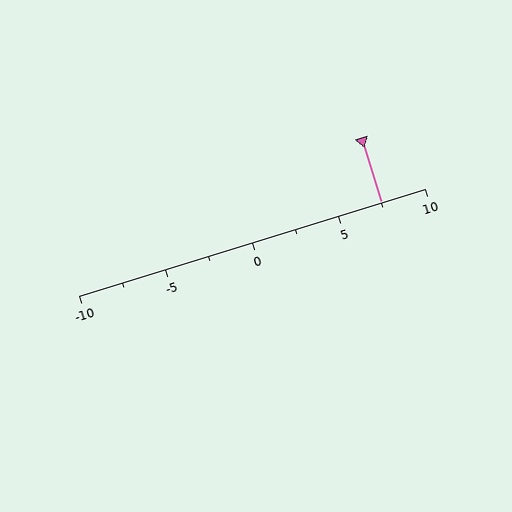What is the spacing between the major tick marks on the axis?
The major ticks are spaced 5 apart.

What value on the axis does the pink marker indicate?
The marker indicates approximately 7.5.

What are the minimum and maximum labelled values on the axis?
The axis runs from -10 to 10.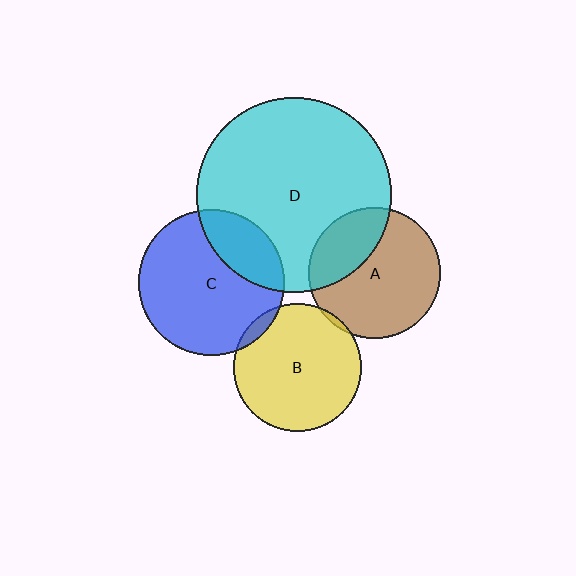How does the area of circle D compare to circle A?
Approximately 2.2 times.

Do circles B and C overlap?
Yes.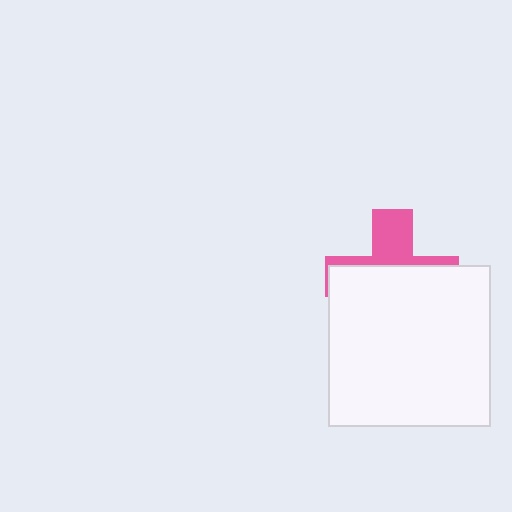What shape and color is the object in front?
The object in front is a white square.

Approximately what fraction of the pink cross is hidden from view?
Roughly 65% of the pink cross is hidden behind the white square.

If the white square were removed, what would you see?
You would see the complete pink cross.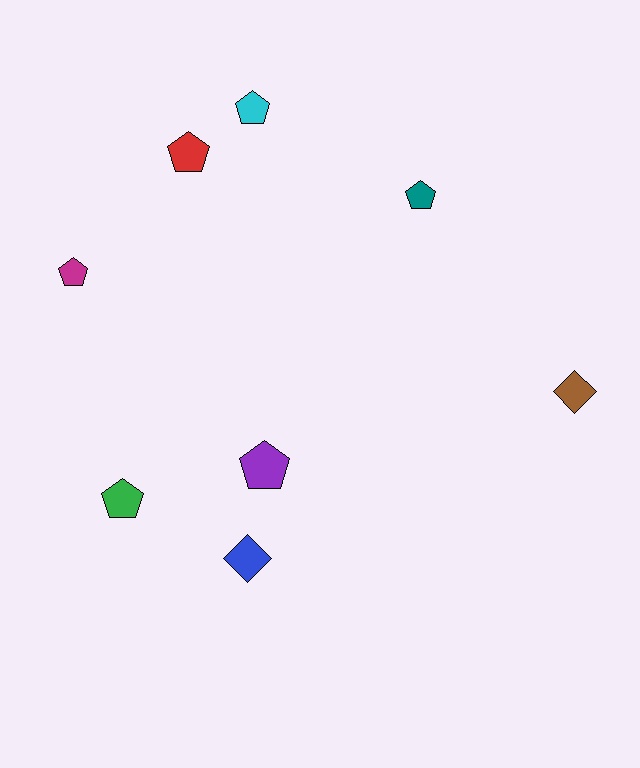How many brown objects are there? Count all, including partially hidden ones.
There is 1 brown object.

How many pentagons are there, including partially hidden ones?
There are 6 pentagons.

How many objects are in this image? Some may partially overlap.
There are 8 objects.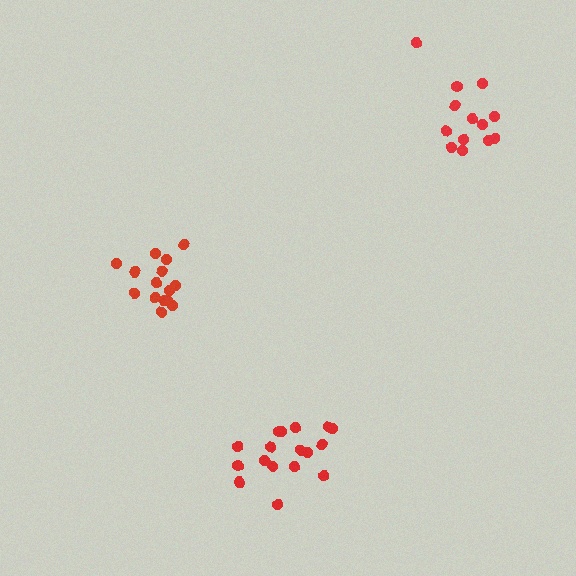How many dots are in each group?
Group 1: 13 dots, Group 2: 17 dots, Group 3: 15 dots (45 total).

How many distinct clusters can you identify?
There are 3 distinct clusters.